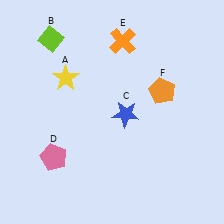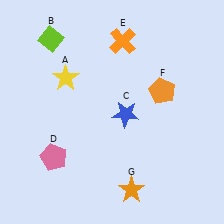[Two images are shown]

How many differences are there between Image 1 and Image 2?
There is 1 difference between the two images.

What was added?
An orange star (G) was added in Image 2.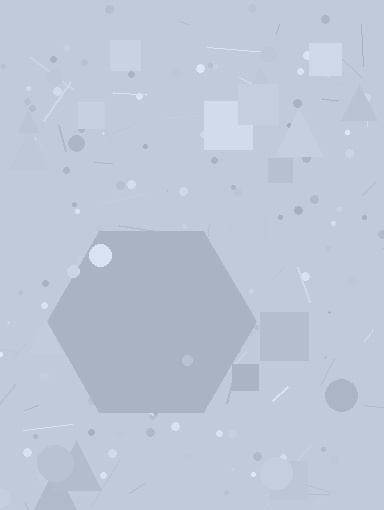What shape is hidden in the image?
A hexagon is hidden in the image.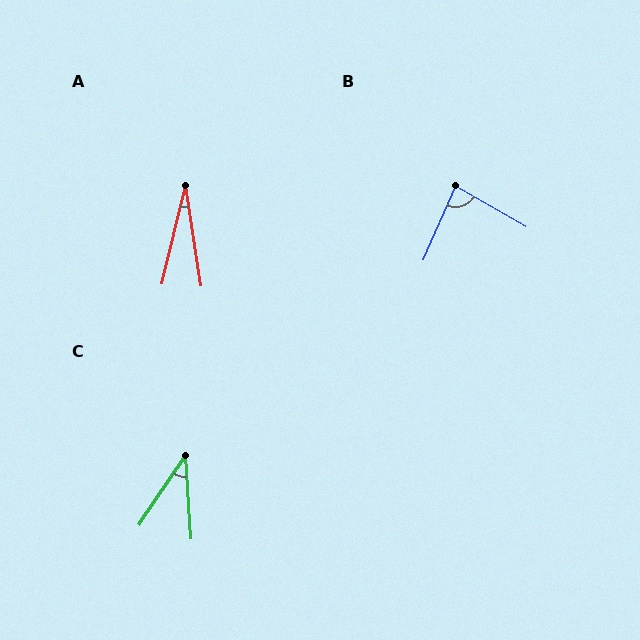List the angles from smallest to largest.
A (22°), C (38°), B (83°).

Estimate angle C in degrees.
Approximately 38 degrees.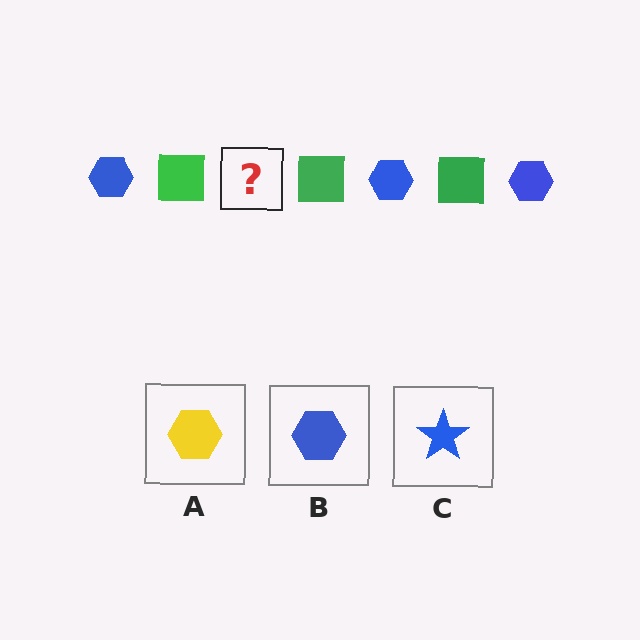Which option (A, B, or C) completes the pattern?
B.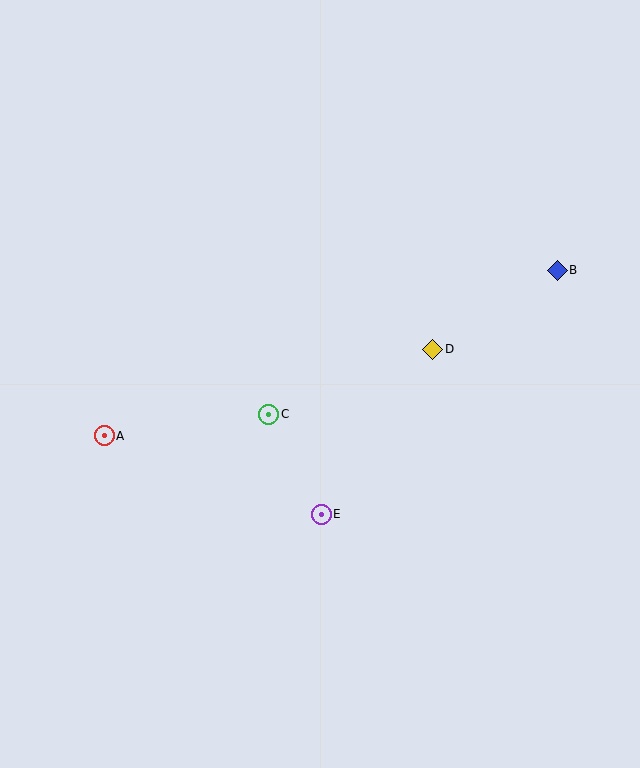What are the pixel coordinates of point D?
Point D is at (433, 349).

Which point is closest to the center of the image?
Point C at (269, 414) is closest to the center.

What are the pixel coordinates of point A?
Point A is at (104, 436).